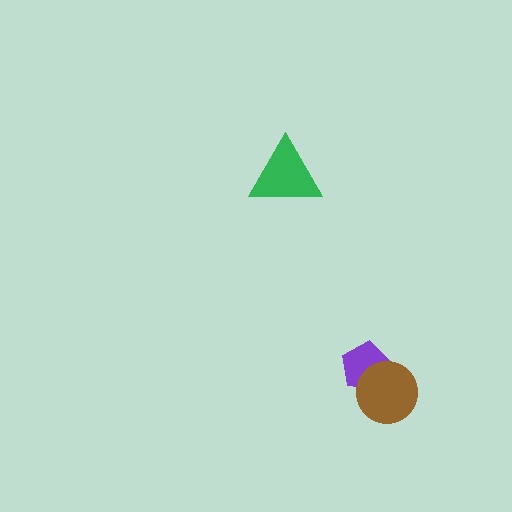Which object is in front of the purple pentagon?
The brown circle is in front of the purple pentagon.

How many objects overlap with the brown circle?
1 object overlaps with the brown circle.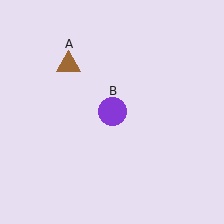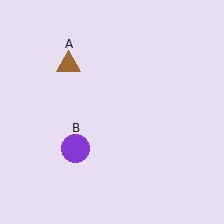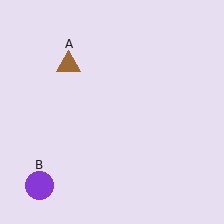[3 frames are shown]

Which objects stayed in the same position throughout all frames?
Brown triangle (object A) remained stationary.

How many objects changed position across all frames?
1 object changed position: purple circle (object B).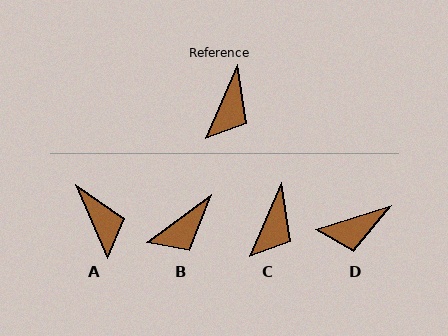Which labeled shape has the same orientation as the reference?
C.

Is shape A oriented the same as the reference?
No, it is off by about 46 degrees.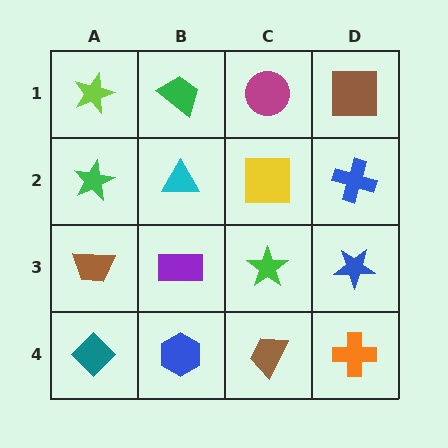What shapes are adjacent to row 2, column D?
A brown square (row 1, column D), a blue star (row 3, column D), a yellow square (row 2, column C).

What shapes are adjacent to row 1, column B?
A cyan triangle (row 2, column B), a lime star (row 1, column A), a magenta circle (row 1, column C).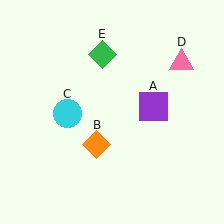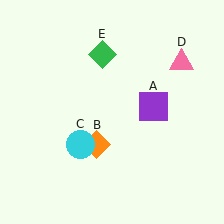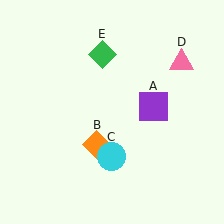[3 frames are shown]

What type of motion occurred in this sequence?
The cyan circle (object C) rotated counterclockwise around the center of the scene.